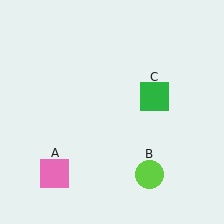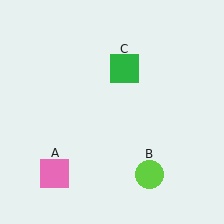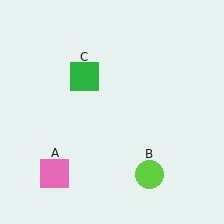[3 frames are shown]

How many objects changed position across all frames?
1 object changed position: green square (object C).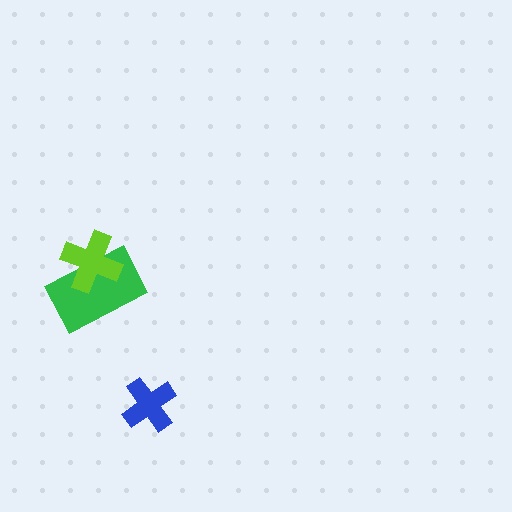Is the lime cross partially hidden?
No, no other shape covers it.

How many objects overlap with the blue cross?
0 objects overlap with the blue cross.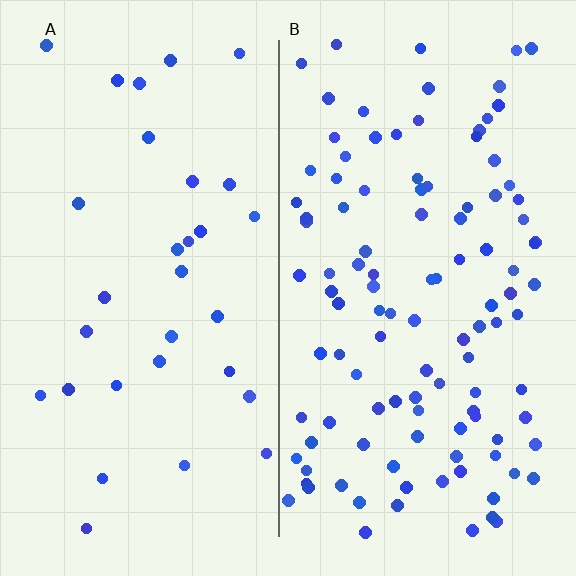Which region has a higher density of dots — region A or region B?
B (the right).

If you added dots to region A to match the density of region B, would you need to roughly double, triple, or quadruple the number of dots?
Approximately quadruple.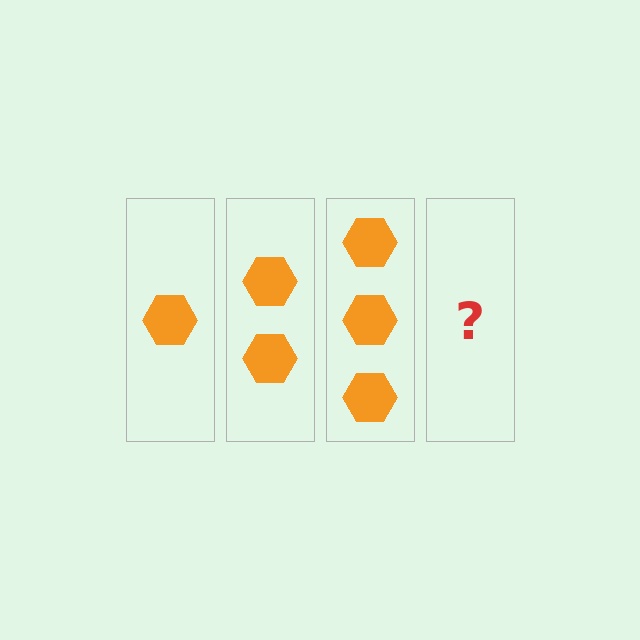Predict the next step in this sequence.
The next step is 4 hexagons.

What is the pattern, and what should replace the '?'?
The pattern is that each step adds one more hexagon. The '?' should be 4 hexagons.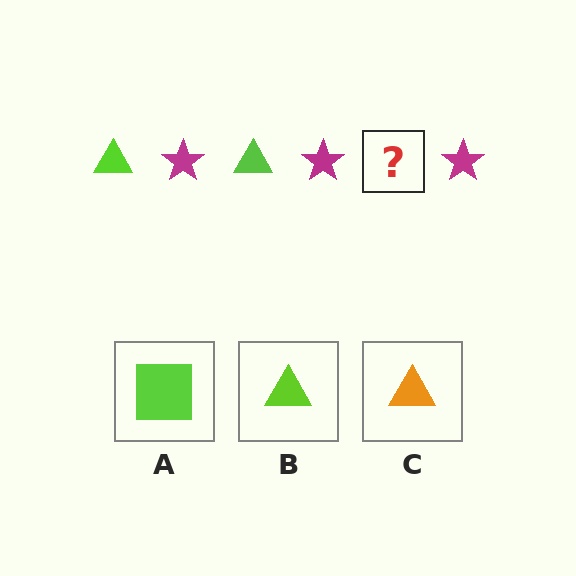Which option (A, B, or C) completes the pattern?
B.